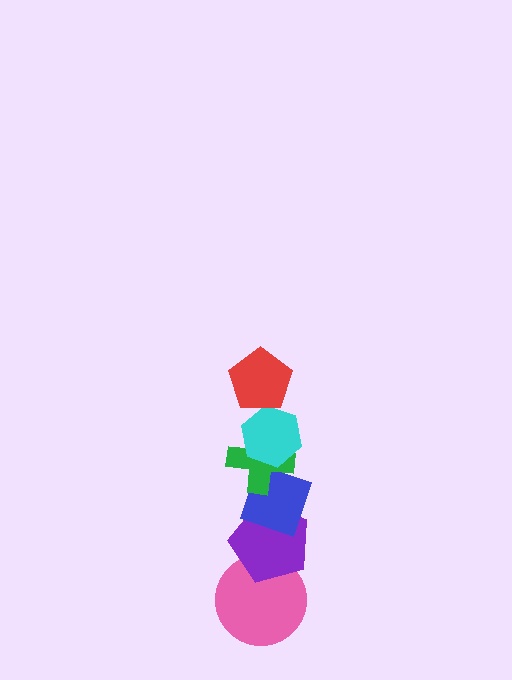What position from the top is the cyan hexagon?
The cyan hexagon is 2nd from the top.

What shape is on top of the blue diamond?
The green cross is on top of the blue diamond.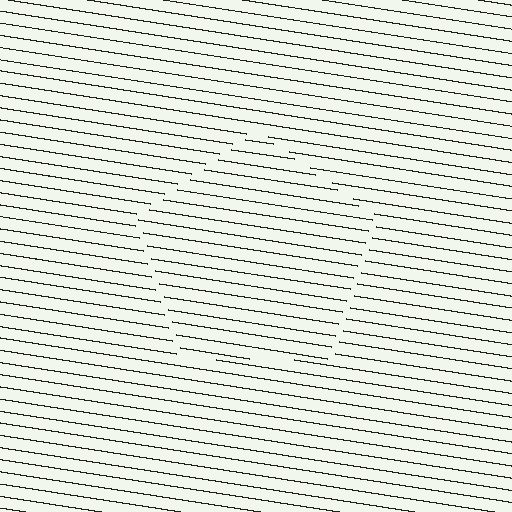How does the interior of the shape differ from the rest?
The interior of the shape contains the same grating, shifted by half a period — the contour is defined by the phase discontinuity where line-ends from the inner and outer gratings abut.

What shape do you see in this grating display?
An illusory pentagon. The interior of the shape contains the same grating, shifted by half a period — the contour is defined by the phase discontinuity where line-ends from the inner and outer gratings abut.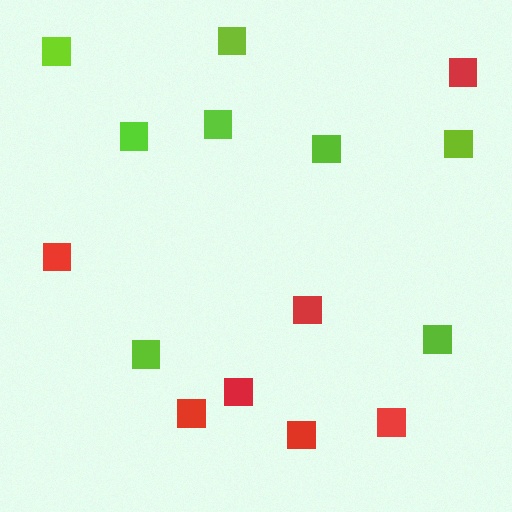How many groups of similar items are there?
There are 2 groups: one group of red squares (7) and one group of lime squares (8).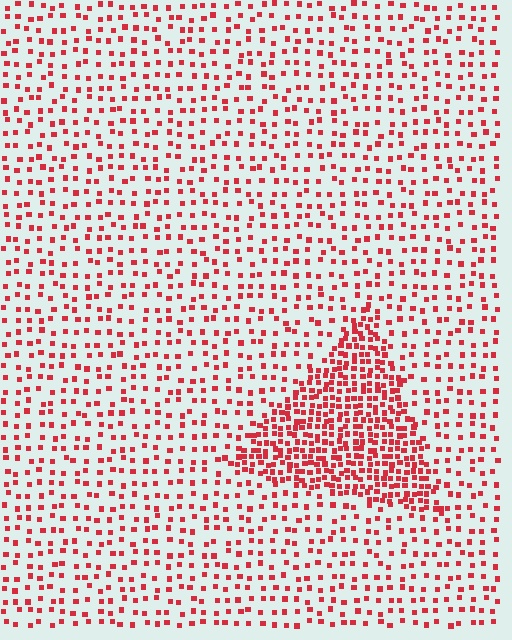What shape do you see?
I see a triangle.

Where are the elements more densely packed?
The elements are more densely packed inside the triangle boundary.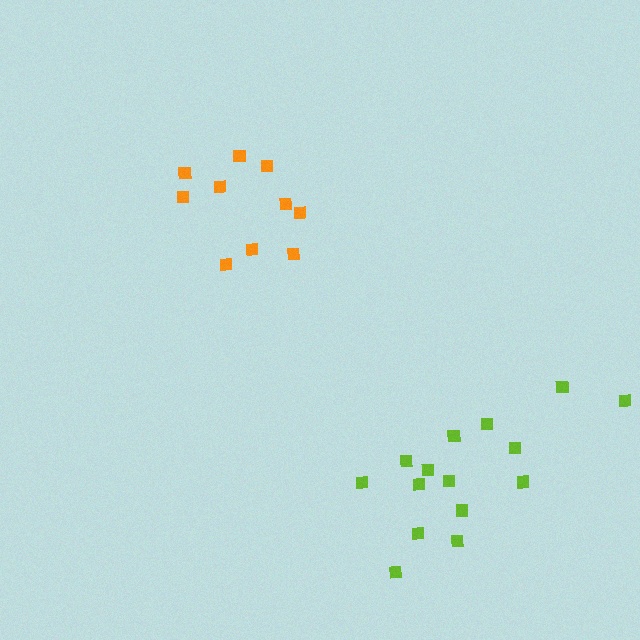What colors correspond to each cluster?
The clusters are colored: orange, lime.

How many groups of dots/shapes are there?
There are 2 groups.